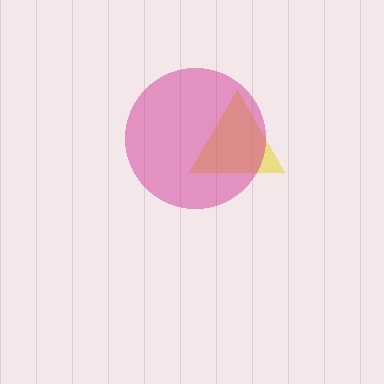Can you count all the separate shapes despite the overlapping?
Yes, there are 2 separate shapes.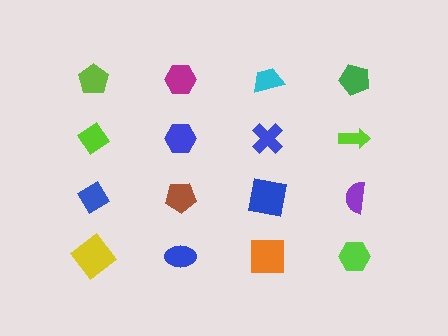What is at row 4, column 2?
A blue ellipse.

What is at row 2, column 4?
A lime arrow.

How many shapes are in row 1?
4 shapes.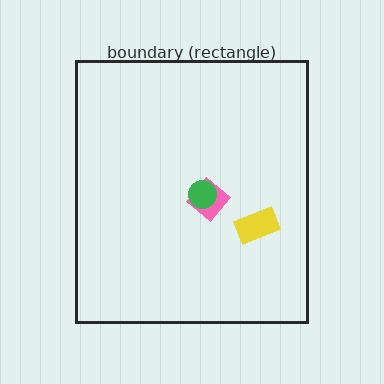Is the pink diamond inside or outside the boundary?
Inside.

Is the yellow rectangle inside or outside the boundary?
Inside.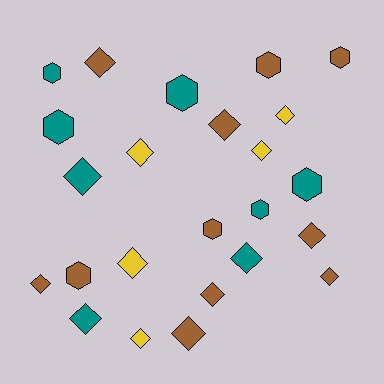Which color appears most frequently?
Brown, with 11 objects.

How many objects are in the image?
There are 24 objects.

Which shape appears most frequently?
Diamond, with 15 objects.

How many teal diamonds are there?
There are 3 teal diamonds.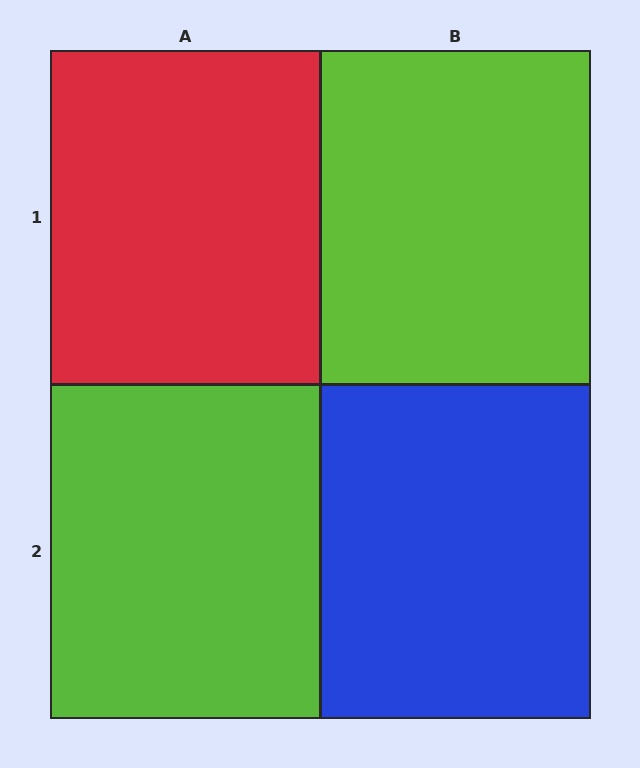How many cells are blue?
1 cell is blue.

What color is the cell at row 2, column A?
Lime.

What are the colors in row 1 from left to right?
Red, lime.